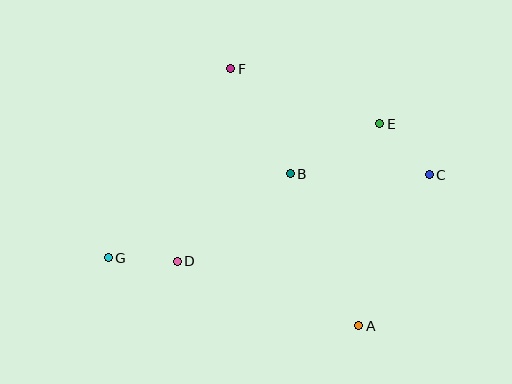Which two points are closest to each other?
Points D and G are closest to each other.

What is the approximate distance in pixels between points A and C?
The distance between A and C is approximately 167 pixels.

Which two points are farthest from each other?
Points C and G are farthest from each other.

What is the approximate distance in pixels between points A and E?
The distance between A and E is approximately 203 pixels.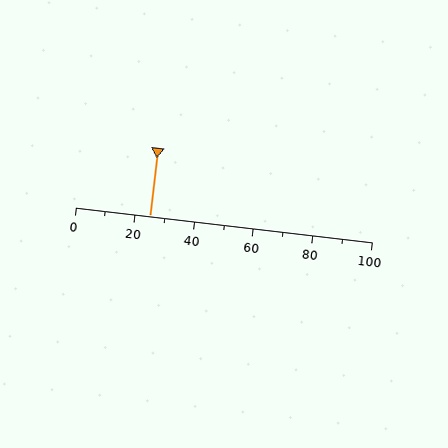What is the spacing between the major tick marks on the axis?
The major ticks are spaced 20 apart.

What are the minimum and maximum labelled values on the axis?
The axis runs from 0 to 100.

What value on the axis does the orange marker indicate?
The marker indicates approximately 25.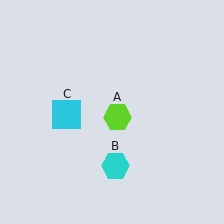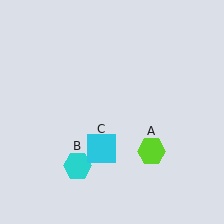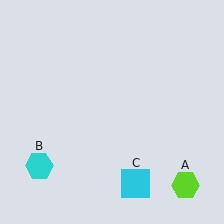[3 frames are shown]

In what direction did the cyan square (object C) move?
The cyan square (object C) moved down and to the right.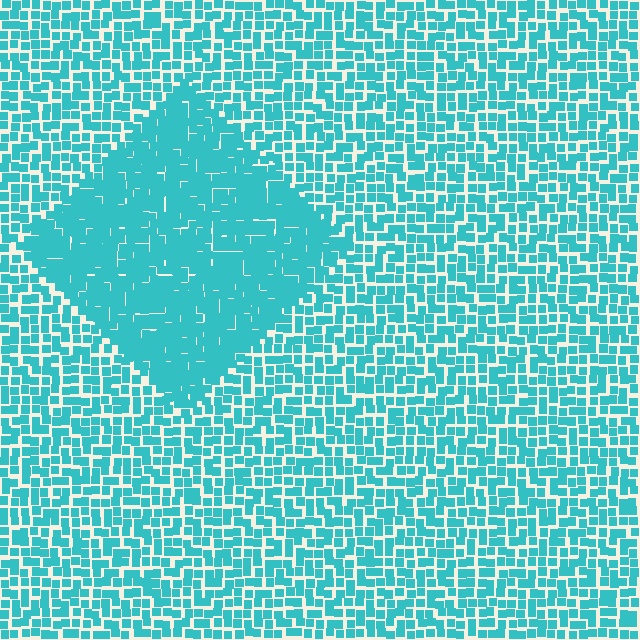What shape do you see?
I see a diamond.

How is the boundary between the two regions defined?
The boundary is defined by a change in element density (approximately 1.7x ratio). All elements are the same color, size, and shape.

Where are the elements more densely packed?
The elements are more densely packed inside the diamond boundary.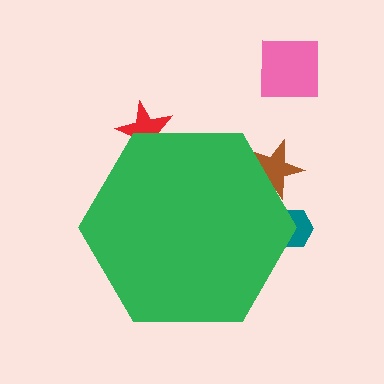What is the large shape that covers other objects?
A green hexagon.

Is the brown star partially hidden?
Yes, the brown star is partially hidden behind the green hexagon.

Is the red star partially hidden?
Yes, the red star is partially hidden behind the green hexagon.